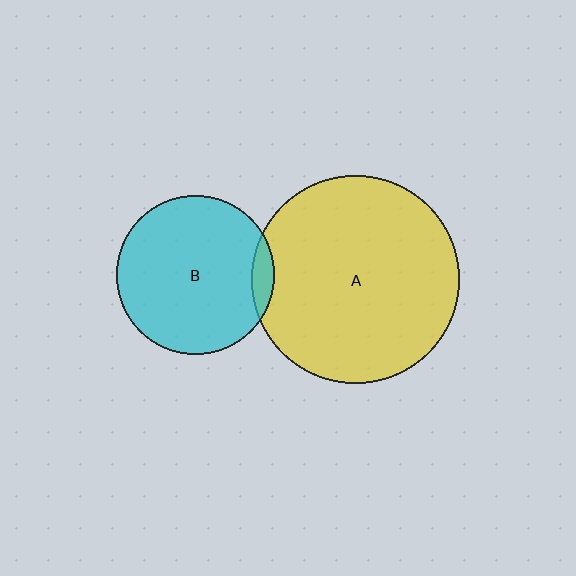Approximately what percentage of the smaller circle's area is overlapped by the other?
Approximately 5%.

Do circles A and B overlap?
Yes.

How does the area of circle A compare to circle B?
Approximately 1.7 times.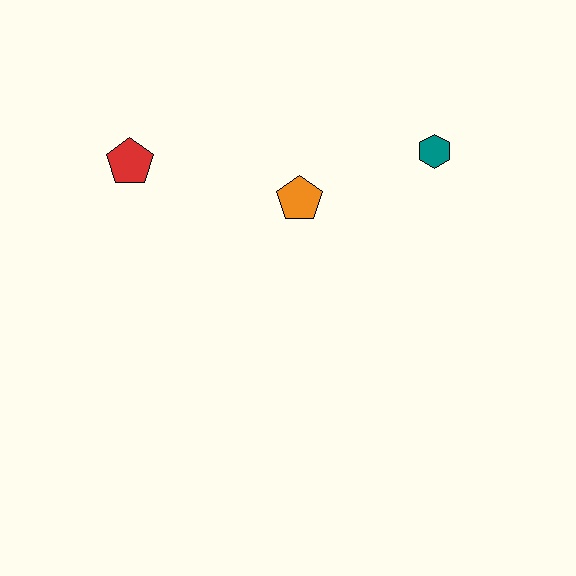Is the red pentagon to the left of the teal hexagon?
Yes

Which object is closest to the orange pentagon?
The teal hexagon is closest to the orange pentagon.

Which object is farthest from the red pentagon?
The teal hexagon is farthest from the red pentagon.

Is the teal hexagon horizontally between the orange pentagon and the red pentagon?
No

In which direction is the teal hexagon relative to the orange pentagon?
The teal hexagon is to the right of the orange pentagon.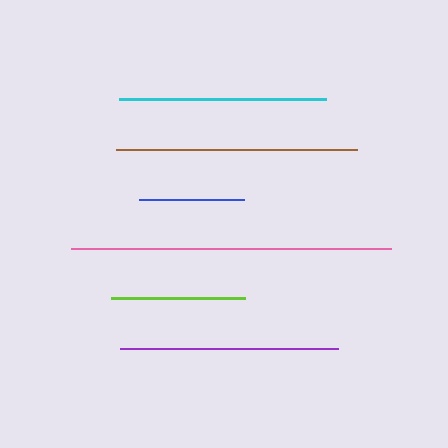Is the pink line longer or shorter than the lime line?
The pink line is longer than the lime line.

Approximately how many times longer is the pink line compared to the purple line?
The pink line is approximately 1.5 times the length of the purple line.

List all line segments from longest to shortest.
From longest to shortest: pink, brown, purple, cyan, lime, blue.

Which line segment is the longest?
The pink line is the longest at approximately 320 pixels.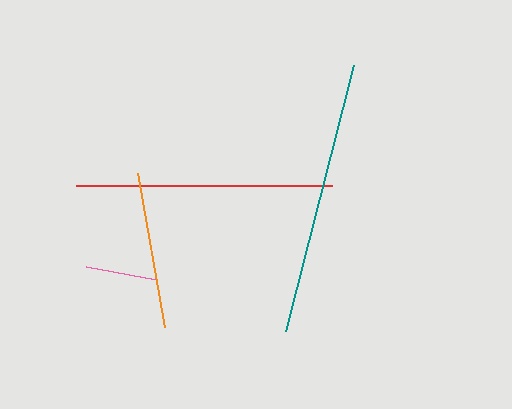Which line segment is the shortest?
The pink line is the shortest at approximately 72 pixels.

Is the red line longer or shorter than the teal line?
The teal line is longer than the red line.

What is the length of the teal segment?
The teal segment is approximately 274 pixels long.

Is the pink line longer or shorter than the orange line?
The orange line is longer than the pink line.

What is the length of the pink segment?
The pink segment is approximately 72 pixels long.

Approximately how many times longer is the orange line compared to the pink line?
The orange line is approximately 2.2 times the length of the pink line.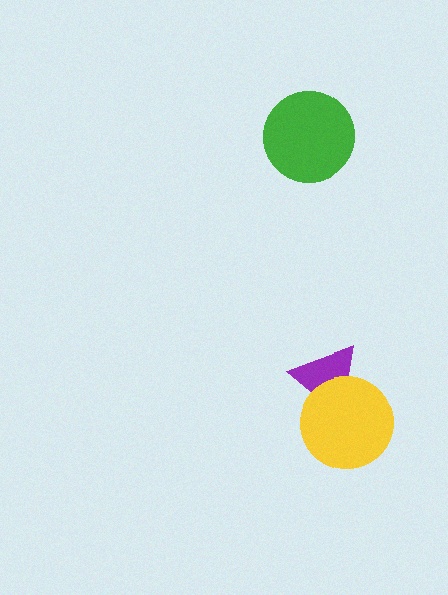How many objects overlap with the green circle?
0 objects overlap with the green circle.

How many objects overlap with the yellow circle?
1 object overlaps with the yellow circle.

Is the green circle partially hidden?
No, no other shape covers it.